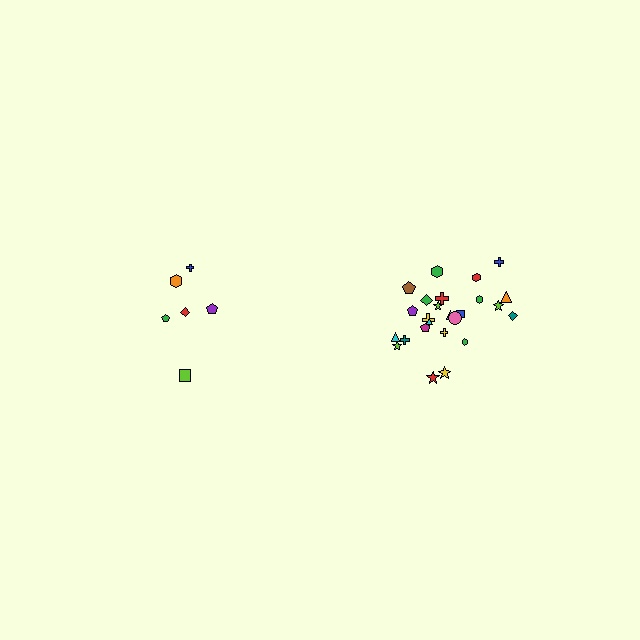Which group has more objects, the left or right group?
The right group.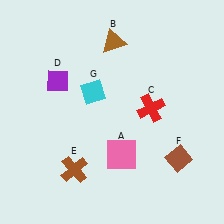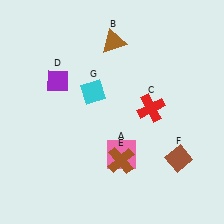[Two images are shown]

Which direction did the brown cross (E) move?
The brown cross (E) moved right.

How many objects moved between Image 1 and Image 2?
1 object moved between the two images.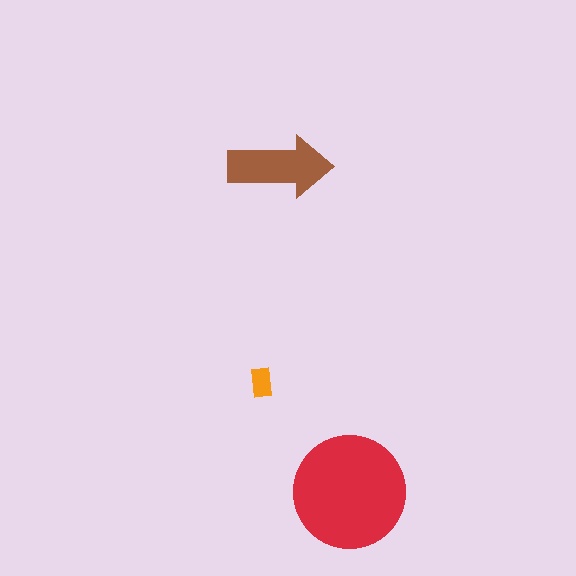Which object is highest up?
The brown arrow is topmost.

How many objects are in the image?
There are 3 objects in the image.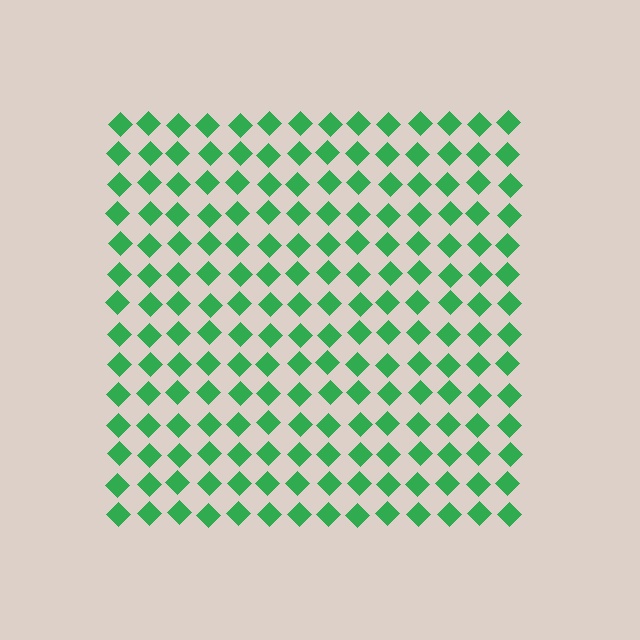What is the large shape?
The large shape is a square.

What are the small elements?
The small elements are diamonds.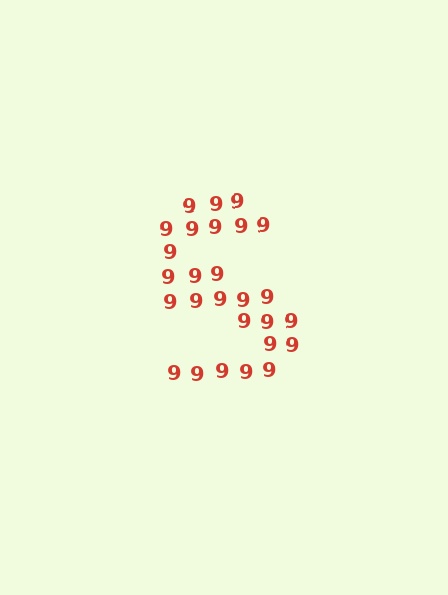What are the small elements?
The small elements are digit 9's.